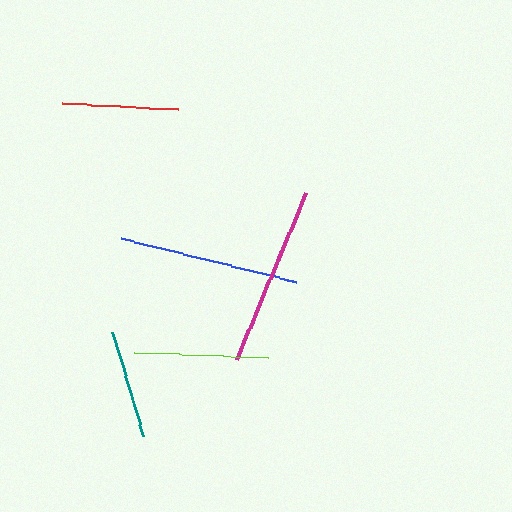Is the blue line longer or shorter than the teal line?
The blue line is longer than the teal line.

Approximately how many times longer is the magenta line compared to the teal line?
The magenta line is approximately 1.7 times the length of the teal line.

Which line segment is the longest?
The blue line is the longest at approximately 181 pixels.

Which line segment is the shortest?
The teal line is the shortest at approximately 108 pixels.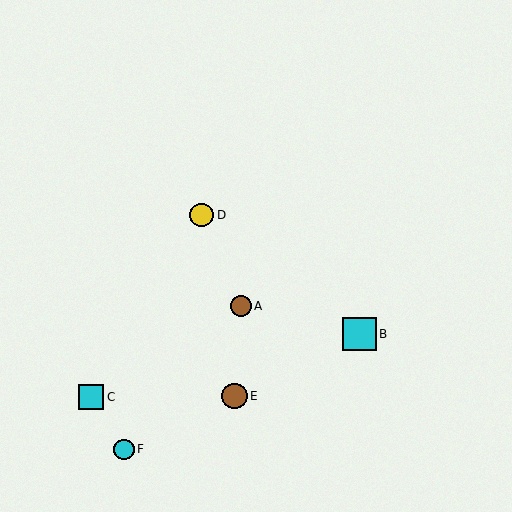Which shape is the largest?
The cyan square (labeled B) is the largest.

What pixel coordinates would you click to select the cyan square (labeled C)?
Click at (91, 397) to select the cyan square C.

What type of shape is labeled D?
Shape D is a yellow circle.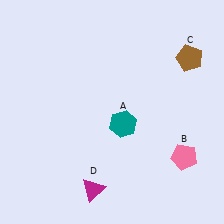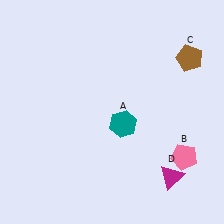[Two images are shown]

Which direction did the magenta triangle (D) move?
The magenta triangle (D) moved right.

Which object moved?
The magenta triangle (D) moved right.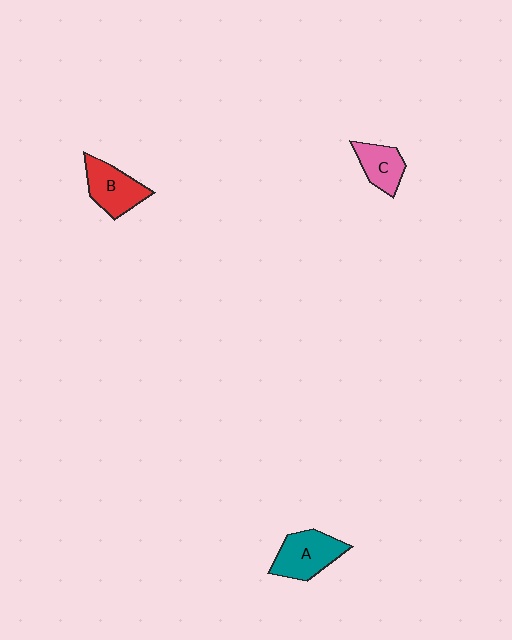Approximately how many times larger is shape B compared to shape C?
Approximately 1.3 times.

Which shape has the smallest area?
Shape C (pink).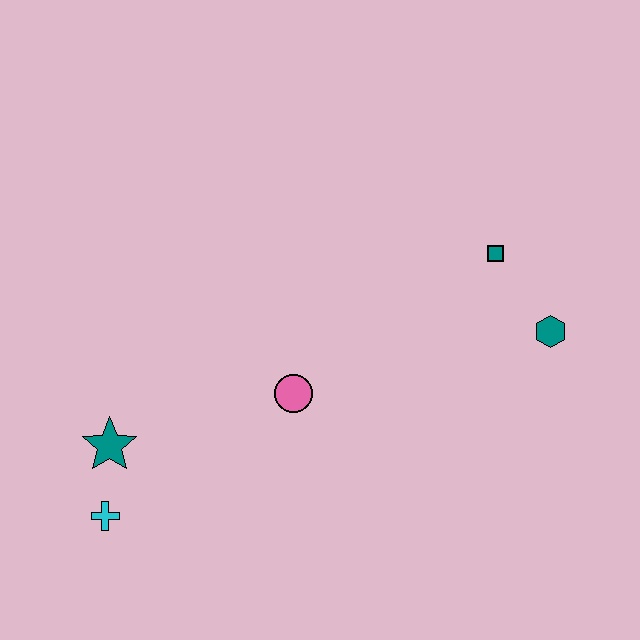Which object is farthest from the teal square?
The cyan cross is farthest from the teal square.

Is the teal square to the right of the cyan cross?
Yes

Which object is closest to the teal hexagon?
The teal square is closest to the teal hexagon.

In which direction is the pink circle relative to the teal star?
The pink circle is to the right of the teal star.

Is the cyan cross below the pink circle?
Yes